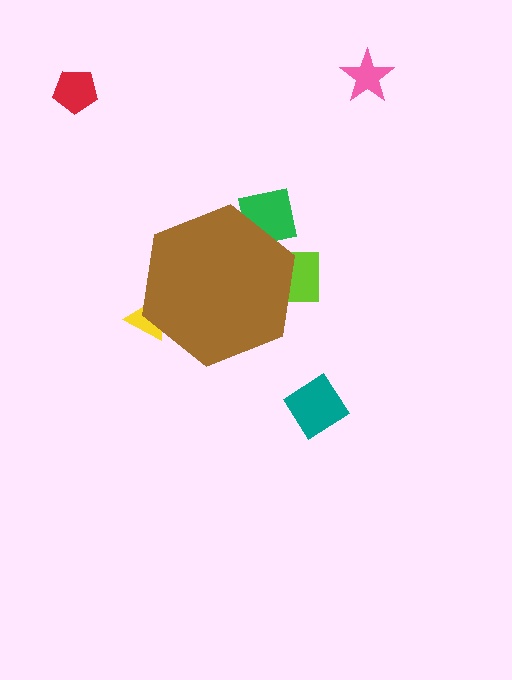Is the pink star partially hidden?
No, the pink star is fully visible.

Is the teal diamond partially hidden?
No, the teal diamond is fully visible.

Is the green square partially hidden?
Yes, the green square is partially hidden behind the brown hexagon.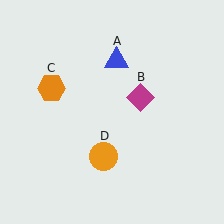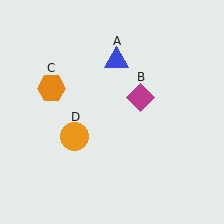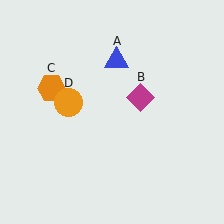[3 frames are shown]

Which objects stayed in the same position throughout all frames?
Blue triangle (object A) and magenta diamond (object B) and orange hexagon (object C) remained stationary.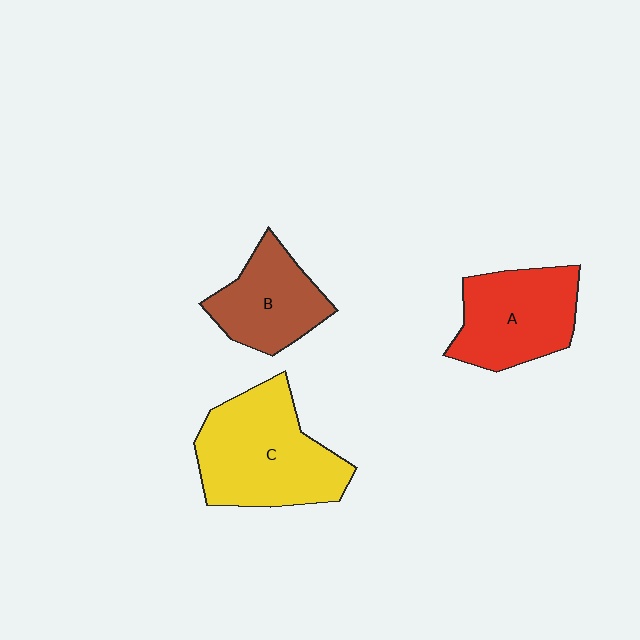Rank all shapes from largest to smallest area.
From largest to smallest: C (yellow), A (red), B (brown).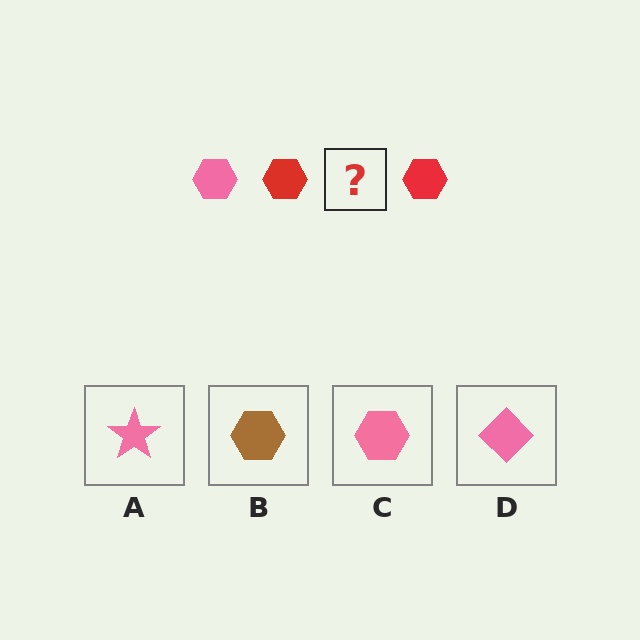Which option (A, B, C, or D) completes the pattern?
C.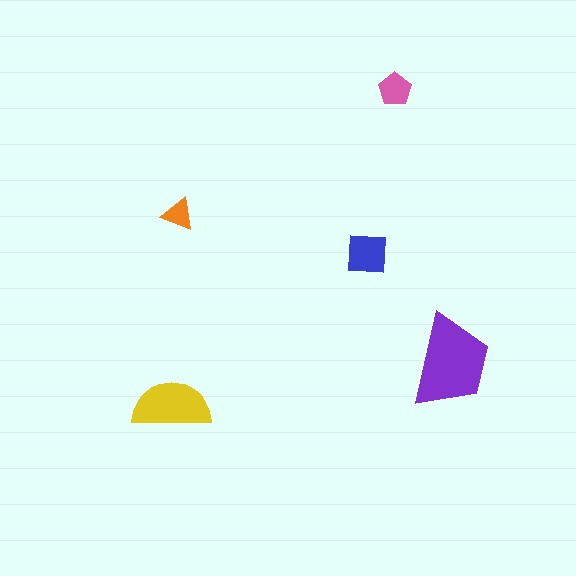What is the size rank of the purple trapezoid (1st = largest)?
1st.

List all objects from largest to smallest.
The purple trapezoid, the yellow semicircle, the blue square, the pink pentagon, the orange triangle.